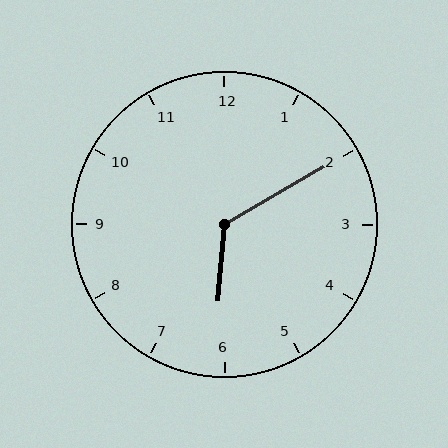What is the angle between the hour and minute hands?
Approximately 125 degrees.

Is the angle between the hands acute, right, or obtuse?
It is obtuse.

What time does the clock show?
6:10.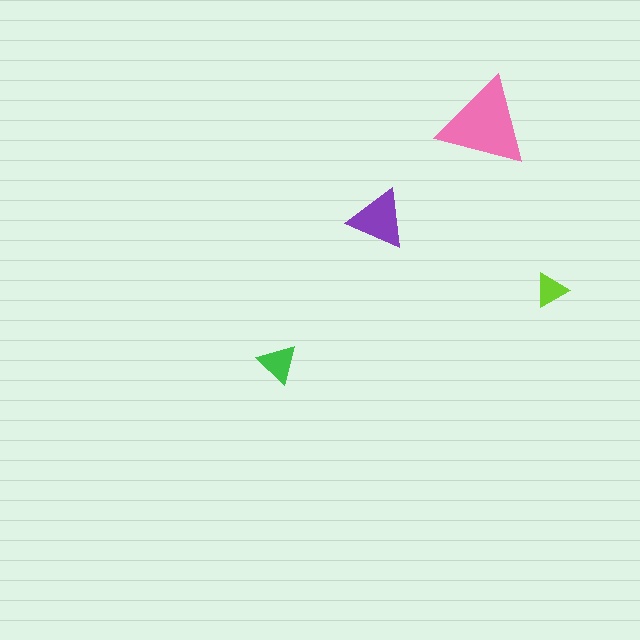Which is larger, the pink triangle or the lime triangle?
The pink one.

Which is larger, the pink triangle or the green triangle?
The pink one.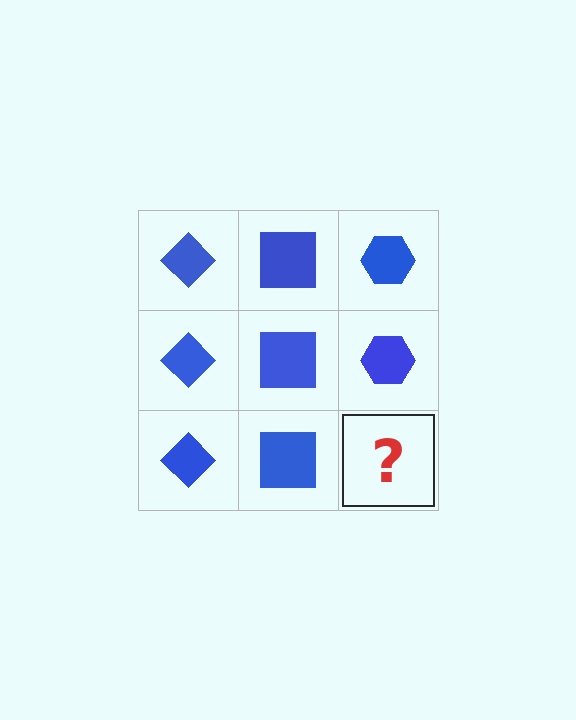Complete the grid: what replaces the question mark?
The question mark should be replaced with a blue hexagon.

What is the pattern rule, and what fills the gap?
The rule is that each column has a consistent shape. The gap should be filled with a blue hexagon.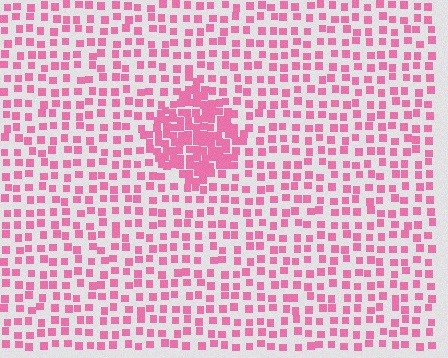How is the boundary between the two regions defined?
The boundary is defined by a change in element density (approximately 2.5x ratio). All elements are the same color, size, and shape.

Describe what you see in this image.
The image contains small pink elements arranged at two different densities. A diamond-shaped region is visible where the elements are more densely packed than the surrounding area.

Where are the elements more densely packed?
The elements are more densely packed inside the diamond boundary.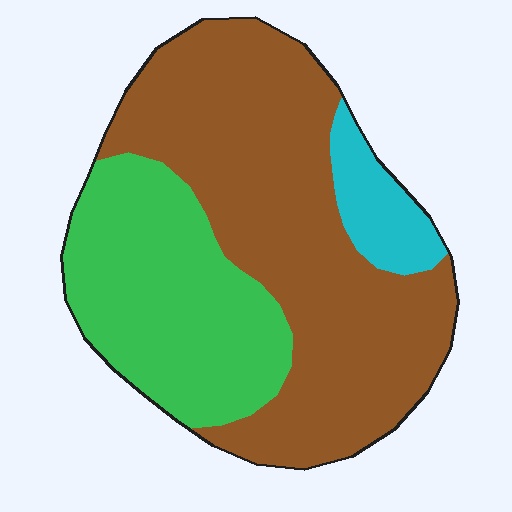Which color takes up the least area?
Cyan, at roughly 10%.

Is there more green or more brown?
Brown.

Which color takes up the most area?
Brown, at roughly 60%.